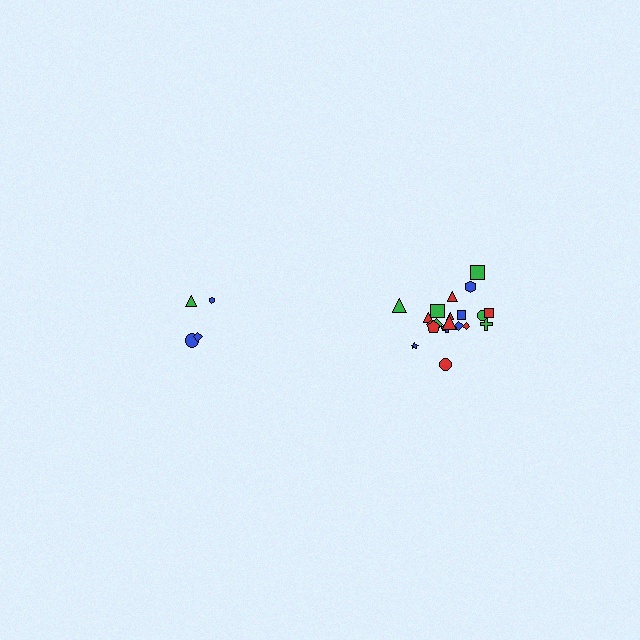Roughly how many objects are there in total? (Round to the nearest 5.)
Roughly 25 objects in total.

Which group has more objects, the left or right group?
The right group.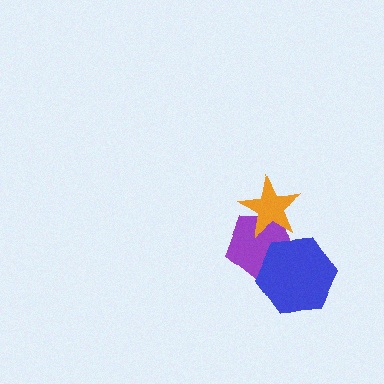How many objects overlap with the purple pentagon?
2 objects overlap with the purple pentagon.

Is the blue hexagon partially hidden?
No, no other shape covers it.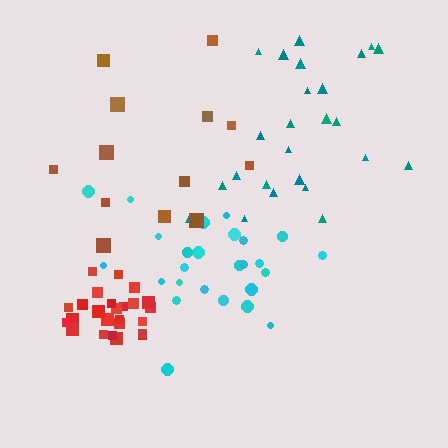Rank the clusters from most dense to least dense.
red, cyan, teal, brown.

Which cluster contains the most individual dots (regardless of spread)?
Cyan (26).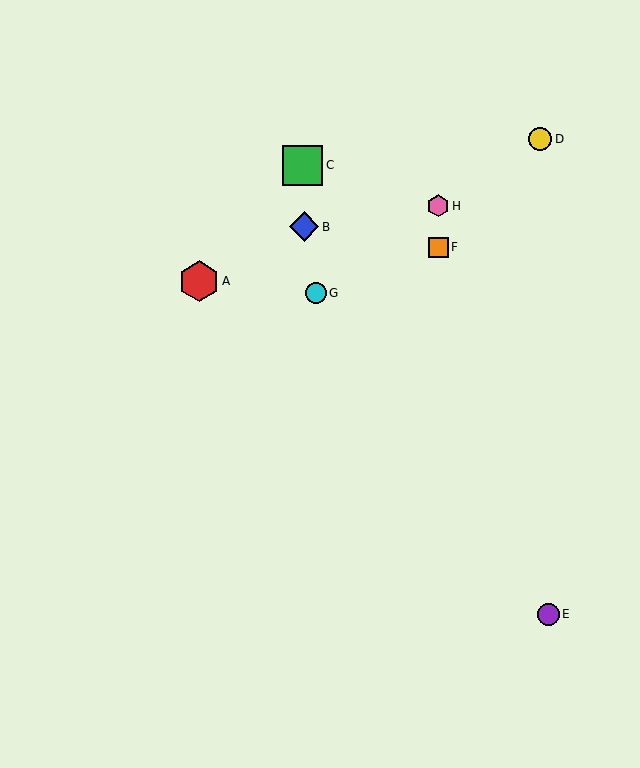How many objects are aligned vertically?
2 objects (F, H) are aligned vertically.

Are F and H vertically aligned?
Yes, both are at x≈438.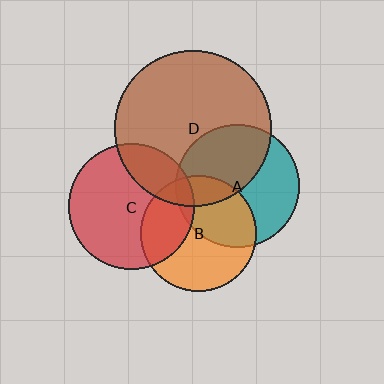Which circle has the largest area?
Circle D (brown).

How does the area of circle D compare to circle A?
Approximately 1.6 times.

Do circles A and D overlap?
Yes.